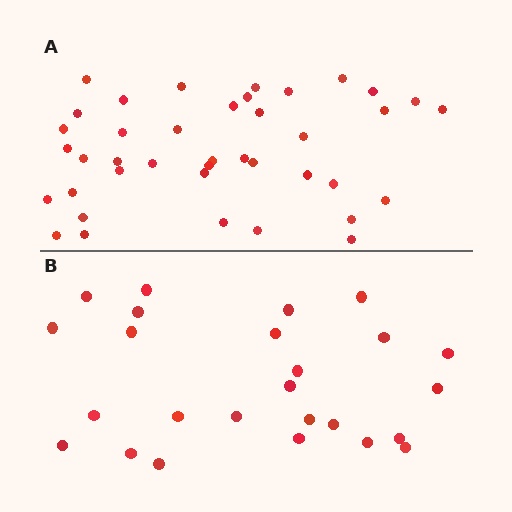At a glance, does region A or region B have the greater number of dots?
Region A (the top region) has more dots.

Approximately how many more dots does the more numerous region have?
Region A has approximately 15 more dots than region B.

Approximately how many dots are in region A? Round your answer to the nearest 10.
About 40 dots.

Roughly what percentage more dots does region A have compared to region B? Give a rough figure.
About 60% more.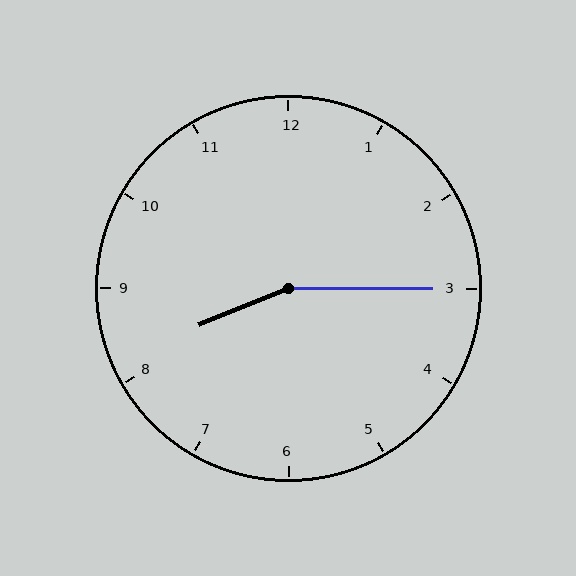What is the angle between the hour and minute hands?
Approximately 158 degrees.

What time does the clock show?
8:15.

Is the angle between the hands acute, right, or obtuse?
It is obtuse.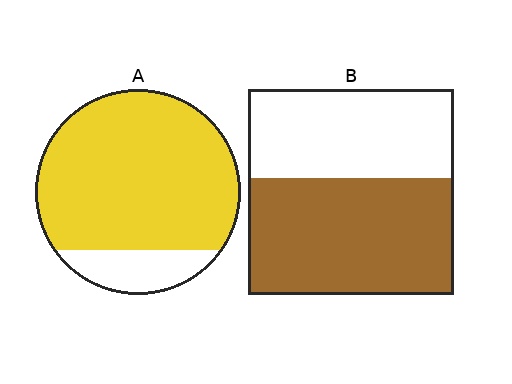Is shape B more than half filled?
Yes.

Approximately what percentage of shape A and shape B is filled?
A is approximately 85% and B is approximately 55%.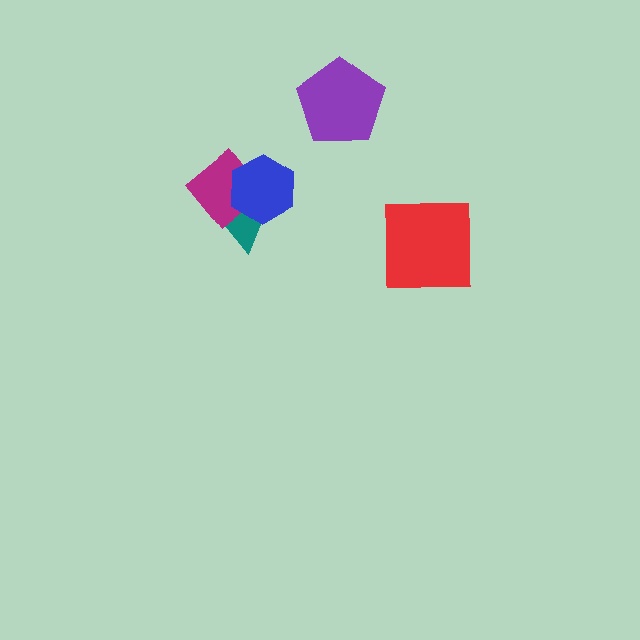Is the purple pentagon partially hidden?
No, no other shape covers it.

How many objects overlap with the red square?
0 objects overlap with the red square.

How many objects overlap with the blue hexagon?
2 objects overlap with the blue hexagon.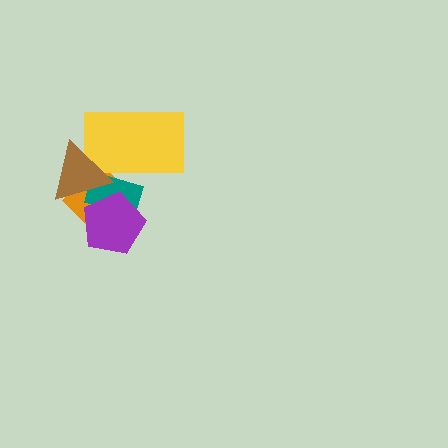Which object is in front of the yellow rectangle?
The brown triangle is in front of the yellow rectangle.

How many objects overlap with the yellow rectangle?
3 objects overlap with the yellow rectangle.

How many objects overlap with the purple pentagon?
3 objects overlap with the purple pentagon.